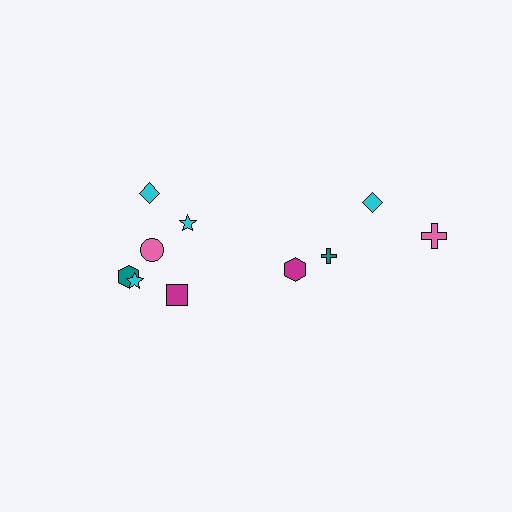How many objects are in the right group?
There are 4 objects.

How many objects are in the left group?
There are 6 objects.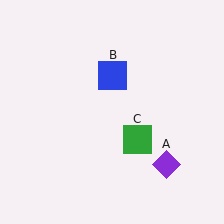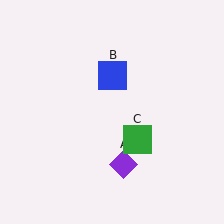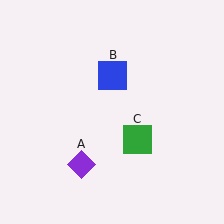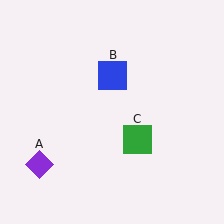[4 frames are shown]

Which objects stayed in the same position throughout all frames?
Blue square (object B) and green square (object C) remained stationary.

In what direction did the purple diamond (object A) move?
The purple diamond (object A) moved left.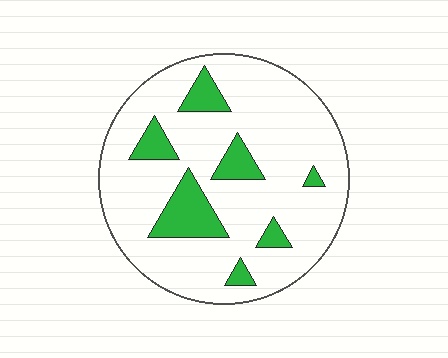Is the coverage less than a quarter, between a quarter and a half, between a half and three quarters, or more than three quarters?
Less than a quarter.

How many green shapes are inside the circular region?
7.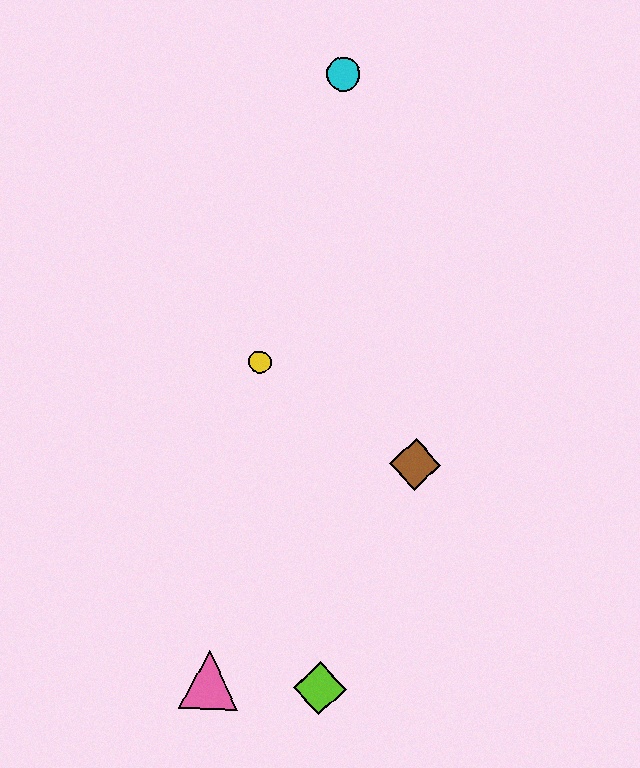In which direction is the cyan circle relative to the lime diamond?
The cyan circle is above the lime diamond.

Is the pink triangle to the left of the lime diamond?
Yes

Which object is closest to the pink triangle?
The lime diamond is closest to the pink triangle.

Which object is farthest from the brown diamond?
The cyan circle is farthest from the brown diamond.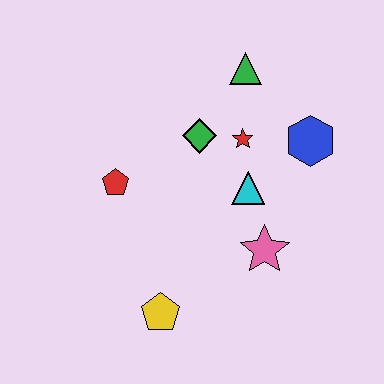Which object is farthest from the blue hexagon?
The yellow pentagon is farthest from the blue hexagon.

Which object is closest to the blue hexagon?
The red star is closest to the blue hexagon.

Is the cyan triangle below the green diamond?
Yes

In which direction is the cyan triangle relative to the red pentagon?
The cyan triangle is to the right of the red pentagon.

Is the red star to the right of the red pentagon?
Yes